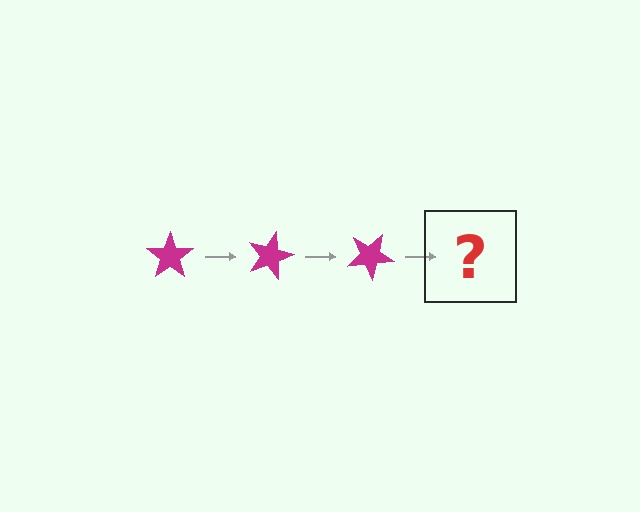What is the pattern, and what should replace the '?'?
The pattern is that the star rotates 15 degrees each step. The '?' should be a magenta star rotated 45 degrees.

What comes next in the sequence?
The next element should be a magenta star rotated 45 degrees.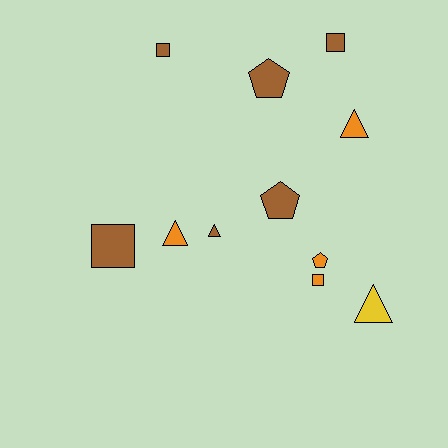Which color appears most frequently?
Brown, with 6 objects.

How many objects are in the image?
There are 11 objects.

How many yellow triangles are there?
There is 1 yellow triangle.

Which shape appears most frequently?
Triangle, with 4 objects.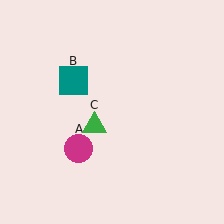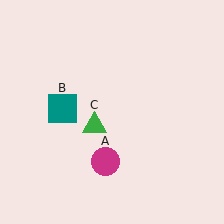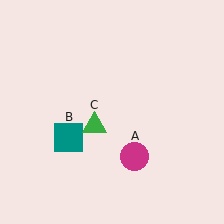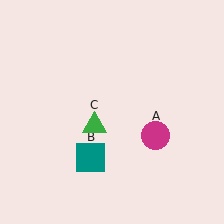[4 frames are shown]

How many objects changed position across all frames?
2 objects changed position: magenta circle (object A), teal square (object B).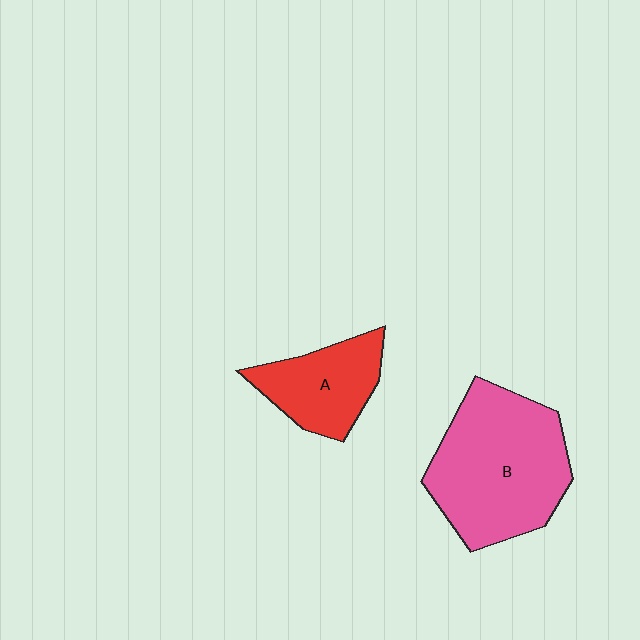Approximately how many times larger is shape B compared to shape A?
Approximately 1.9 times.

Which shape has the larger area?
Shape B (pink).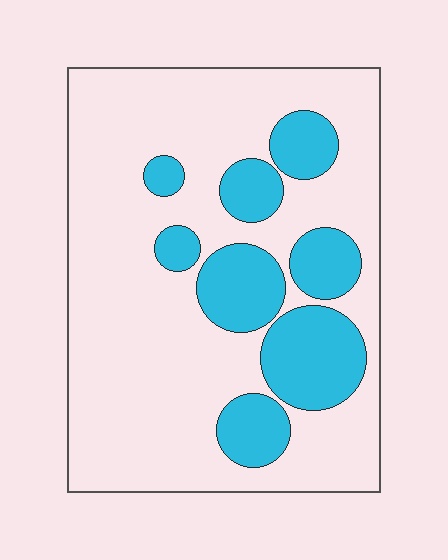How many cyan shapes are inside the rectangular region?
8.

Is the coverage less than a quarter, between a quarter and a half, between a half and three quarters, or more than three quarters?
Between a quarter and a half.